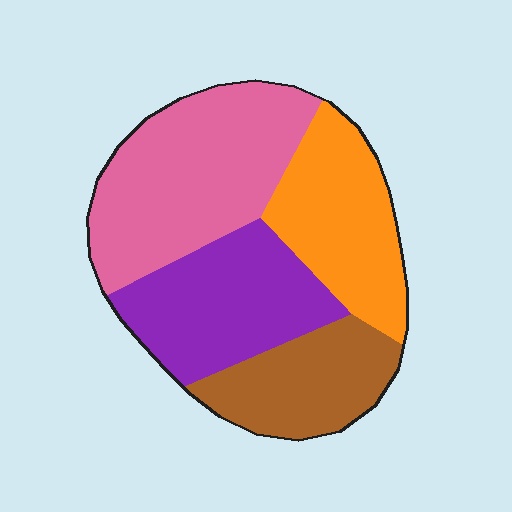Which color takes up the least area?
Brown, at roughly 20%.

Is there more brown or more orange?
Orange.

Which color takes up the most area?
Pink, at roughly 35%.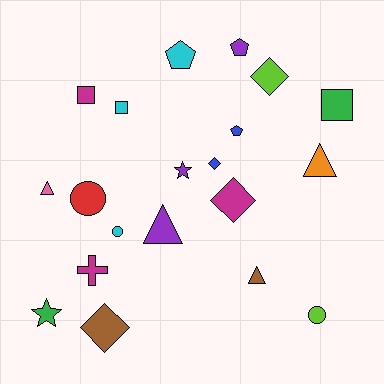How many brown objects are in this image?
There are 2 brown objects.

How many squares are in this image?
There are 3 squares.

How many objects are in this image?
There are 20 objects.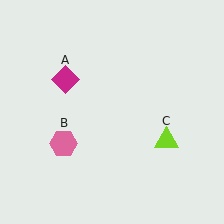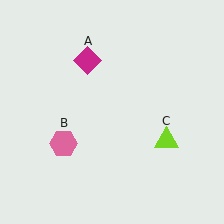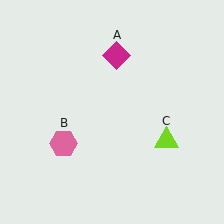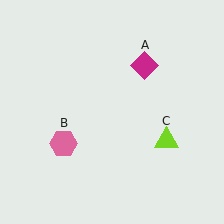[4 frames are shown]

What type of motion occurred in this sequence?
The magenta diamond (object A) rotated clockwise around the center of the scene.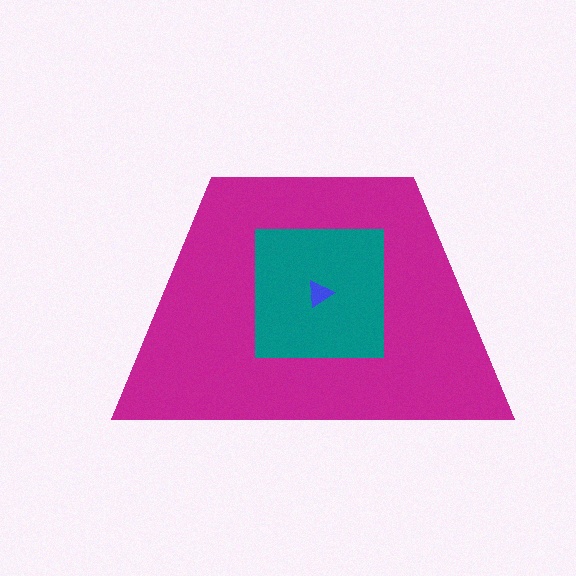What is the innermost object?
The blue triangle.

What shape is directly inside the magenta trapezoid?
The teal square.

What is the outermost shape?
The magenta trapezoid.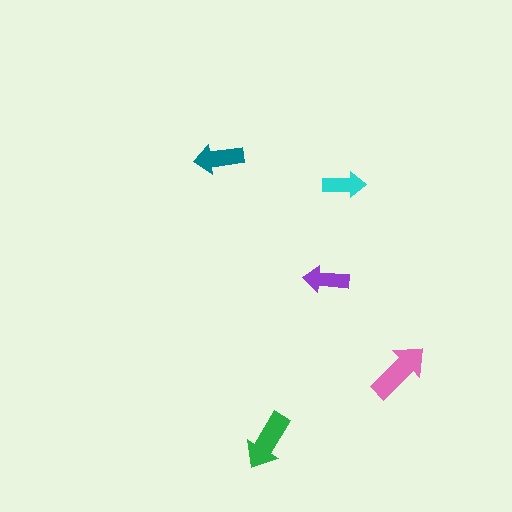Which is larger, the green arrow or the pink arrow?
The pink one.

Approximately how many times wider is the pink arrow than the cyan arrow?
About 1.5 times wider.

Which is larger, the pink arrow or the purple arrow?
The pink one.